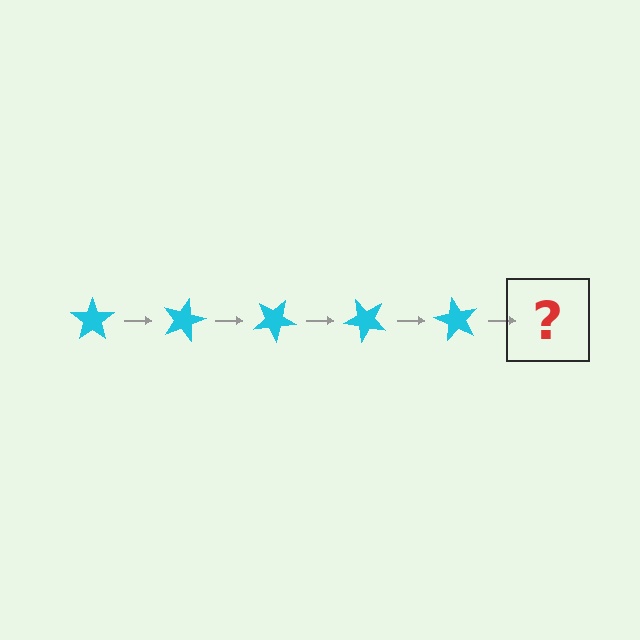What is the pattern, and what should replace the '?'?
The pattern is that the star rotates 15 degrees each step. The '?' should be a cyan star rotated 75 degrees.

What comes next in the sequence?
The next element should be a cyan star rotated 75 degrees.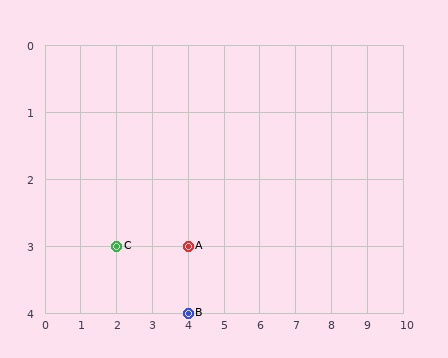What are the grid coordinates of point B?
Point B is at grid coordinates (4, 4).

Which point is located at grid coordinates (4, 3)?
Point A is at (4, 3).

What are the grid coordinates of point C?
Point C is at grid coordinates (2, 3).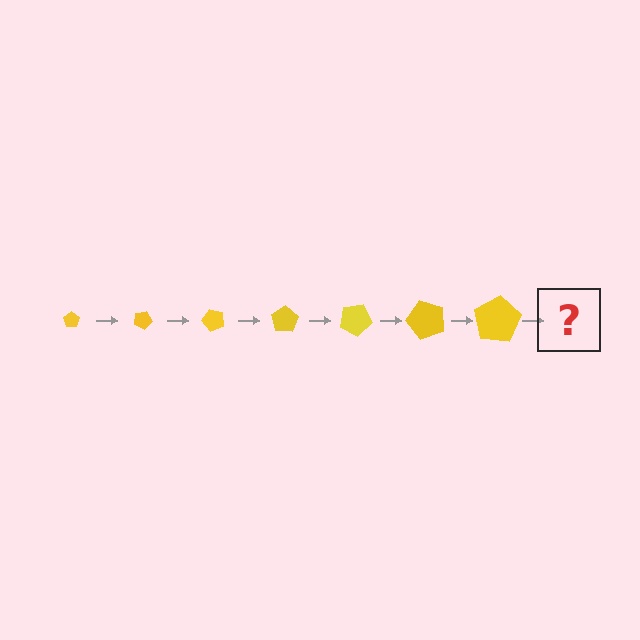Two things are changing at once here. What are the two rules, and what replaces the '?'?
The two rules are that the pentagon grows larger each step and it rotates 25 degrees each step. The '?' should be a pentagon, larger than the previous one and rotated 175 degrees from the start.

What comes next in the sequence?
The next element should be a pentagon, larger than the previous one and rotated 175 degrees from the start.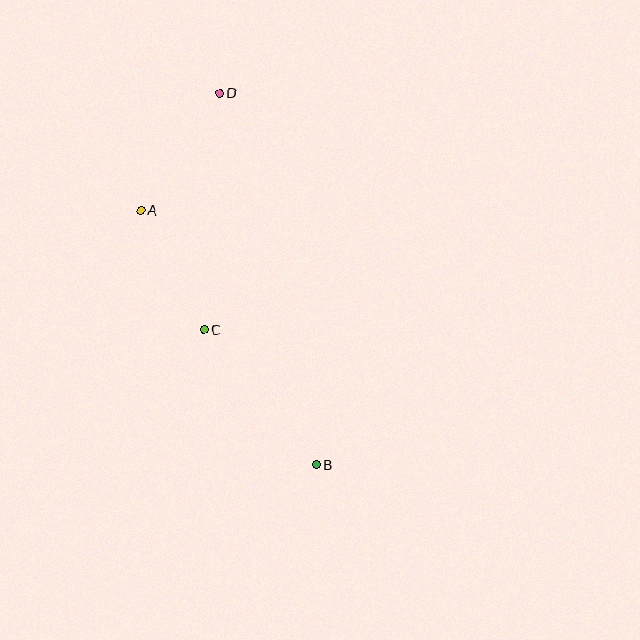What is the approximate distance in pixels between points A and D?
The distance between A and D is approximately 142 pixels.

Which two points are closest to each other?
Points A and C are closest to each other.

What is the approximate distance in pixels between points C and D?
The distance between C and D is approximately 237 pixels.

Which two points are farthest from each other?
Points B and D are farthest from each other.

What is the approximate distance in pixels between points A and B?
The distance between A and B is approximately 309 pixels.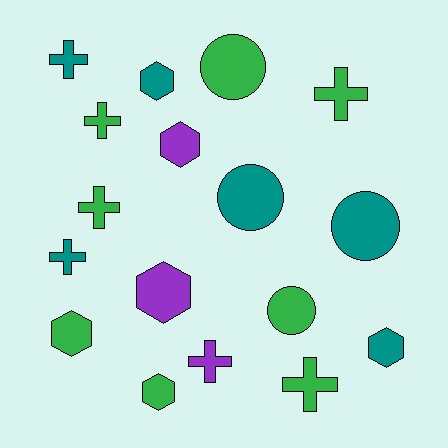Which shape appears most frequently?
Cross, with 7 objects.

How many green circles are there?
There are 2 green circles.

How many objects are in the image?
There are 17 objects.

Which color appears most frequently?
Green, with 8 objects.